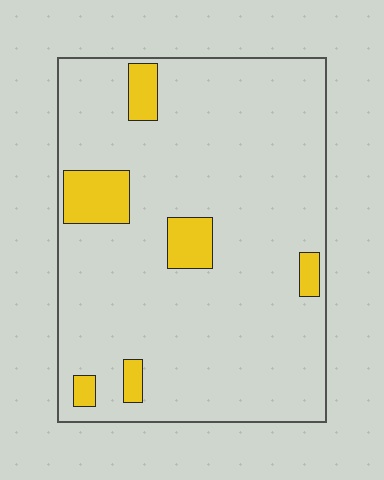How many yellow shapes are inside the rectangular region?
6.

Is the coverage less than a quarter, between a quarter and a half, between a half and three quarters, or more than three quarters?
Less than a quarter.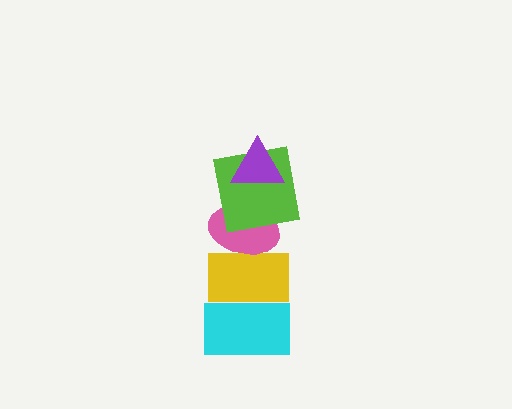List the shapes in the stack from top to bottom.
From top to bottom: the purple triangle, the lime square, the pink ellipse, the yellow rectangle, the cyan rectangle.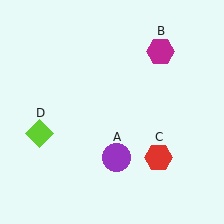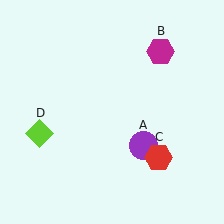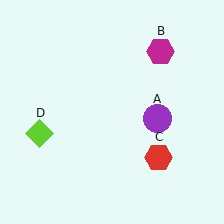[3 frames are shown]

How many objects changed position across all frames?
1 object changed position: purple circle (object A).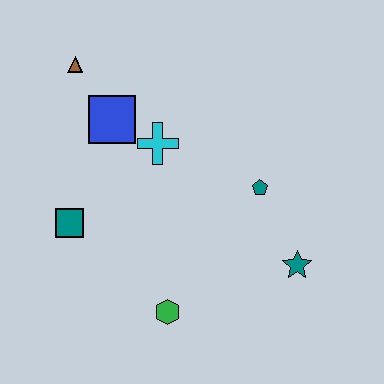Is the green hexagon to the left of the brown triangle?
No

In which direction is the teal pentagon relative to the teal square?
The teal pentagon is to the right of the teal square.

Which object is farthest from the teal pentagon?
The brown triangle is farthest from the teal pentagon.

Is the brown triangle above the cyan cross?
Yes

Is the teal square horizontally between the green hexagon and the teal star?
No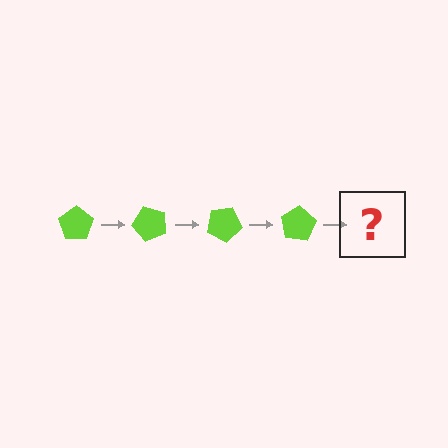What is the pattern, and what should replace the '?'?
The pattern is that the pentagon rotates 50 degrees each step. The '?' should be a lime pentagon rotated 200 degrees.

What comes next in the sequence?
The next element should be a lime pentagon rotated 200 degrees.